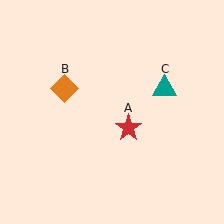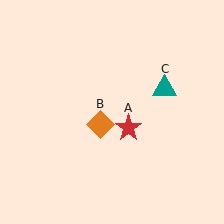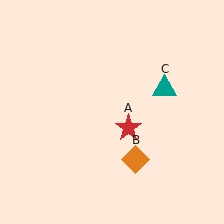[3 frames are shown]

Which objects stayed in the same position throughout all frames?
Red star (object A) and teal triangle (object C) remained stationary.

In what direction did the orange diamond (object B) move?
The orange diamond (object B) moved down and to the right.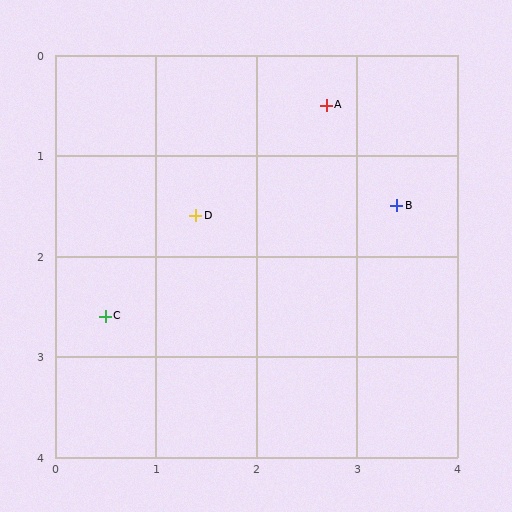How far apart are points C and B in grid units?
Points C and B are about 3.1 grid units apart.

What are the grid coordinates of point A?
Point A is at approximately (2.7, 0.5).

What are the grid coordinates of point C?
Point C is at approximately (0.5, 2.6).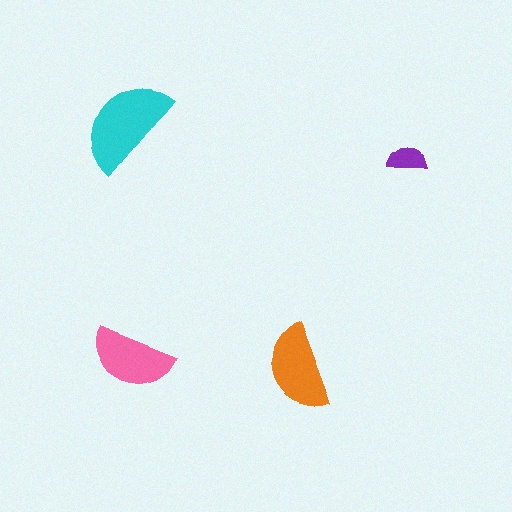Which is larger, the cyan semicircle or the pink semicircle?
The cyan one.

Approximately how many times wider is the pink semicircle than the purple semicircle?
About 2 times wider.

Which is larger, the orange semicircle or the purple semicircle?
The orange one.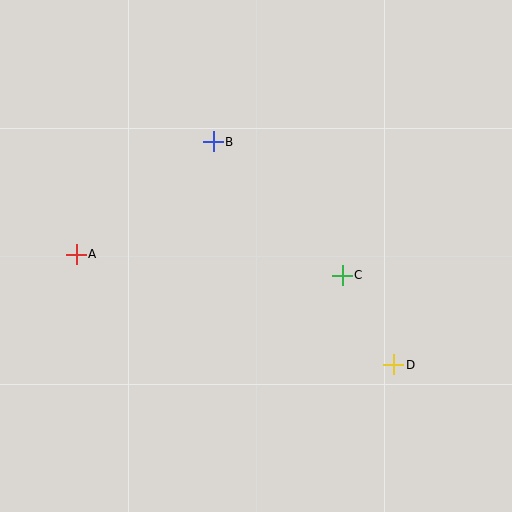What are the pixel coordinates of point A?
Point A is at (76, 254).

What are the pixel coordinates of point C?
Point C is at (342, 275).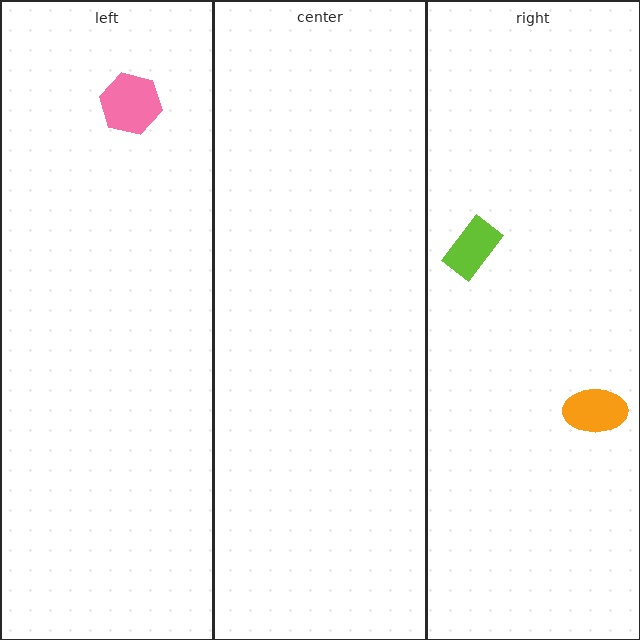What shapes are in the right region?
The lime rectangle, the orange ellipse.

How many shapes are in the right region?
2.